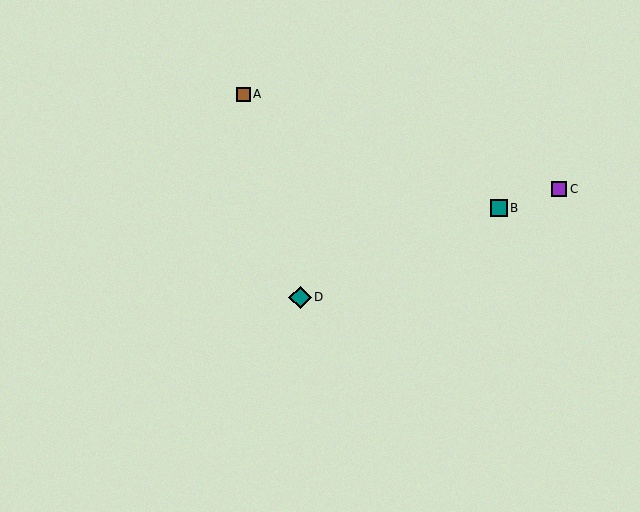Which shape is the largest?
The teal diamond (labeled D) is the largest.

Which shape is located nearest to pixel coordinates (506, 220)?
The teal square (labeled B) at (499, 208) is nearest to that location.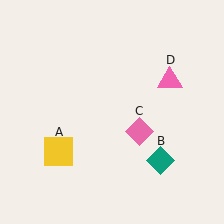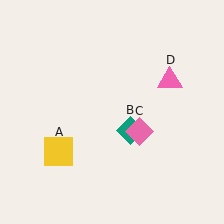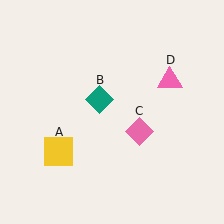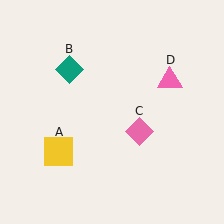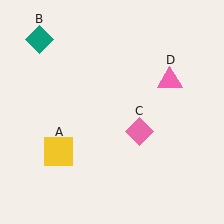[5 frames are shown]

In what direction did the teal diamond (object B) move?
The teal diamond (object B) moved up and to the left.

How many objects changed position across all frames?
1 object changed position: teal diamond (object B).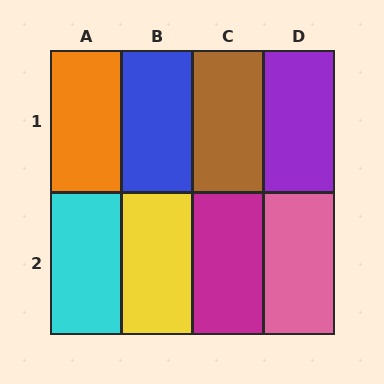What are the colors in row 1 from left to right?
Orange, blue, brown, purple.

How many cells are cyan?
1 cell is cyan.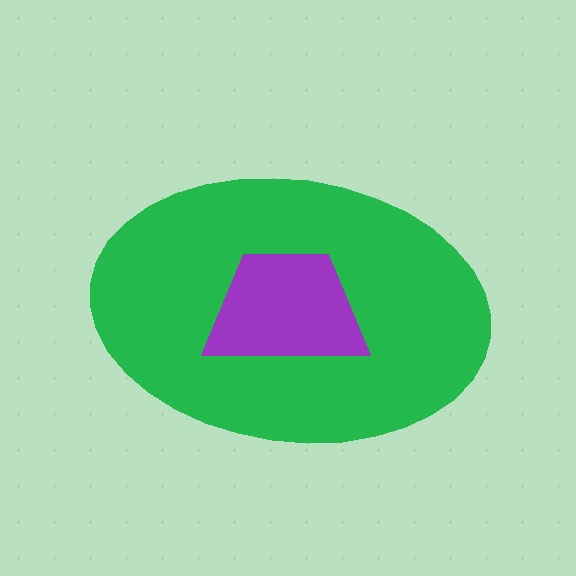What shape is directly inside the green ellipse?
The purple trapezoid.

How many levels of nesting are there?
2.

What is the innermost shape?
The purple trapezoid.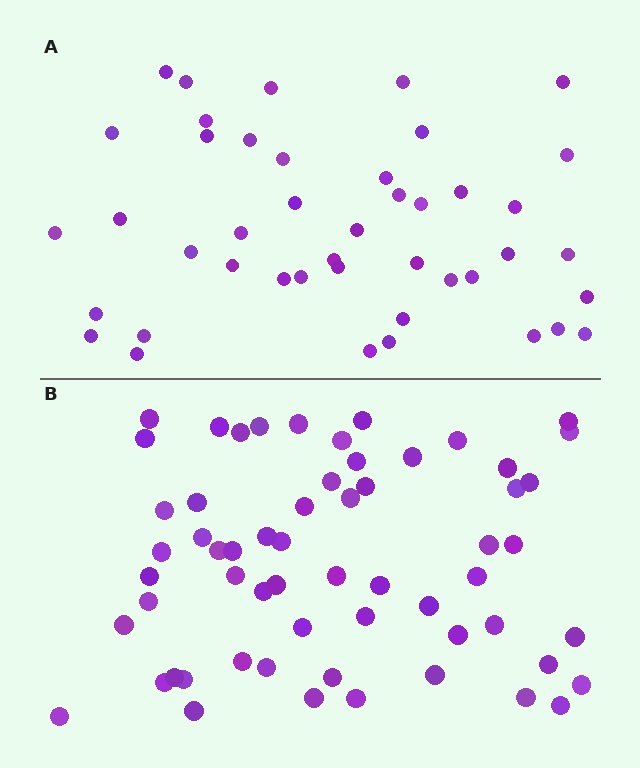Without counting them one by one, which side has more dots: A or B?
Region B (the bottom region) has more dots.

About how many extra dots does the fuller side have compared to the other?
Region B has approximately 15 more dots than region A.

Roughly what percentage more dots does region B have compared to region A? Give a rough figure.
About 35% more.